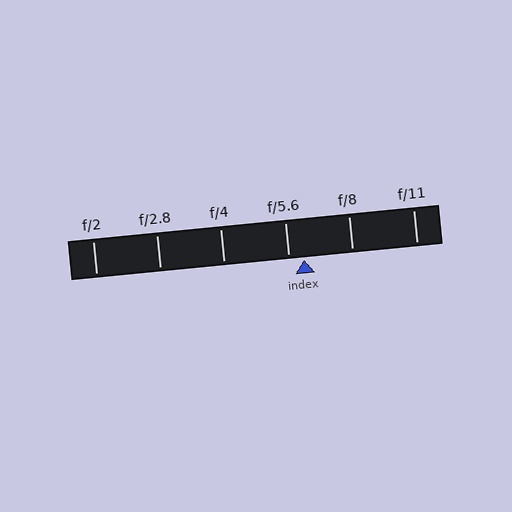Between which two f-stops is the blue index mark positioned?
The index mark is between f/5.6 and f/8.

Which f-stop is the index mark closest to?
The index mark is closest to f/5.6.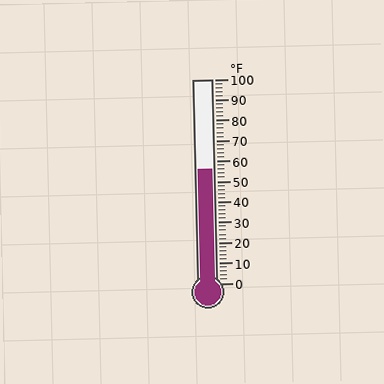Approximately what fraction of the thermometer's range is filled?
The thermometer is filled to approximately 55% of its range.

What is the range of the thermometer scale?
The thermometer scale ranges from 0°F to 100°F.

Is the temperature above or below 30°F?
The temperature is above 30°F.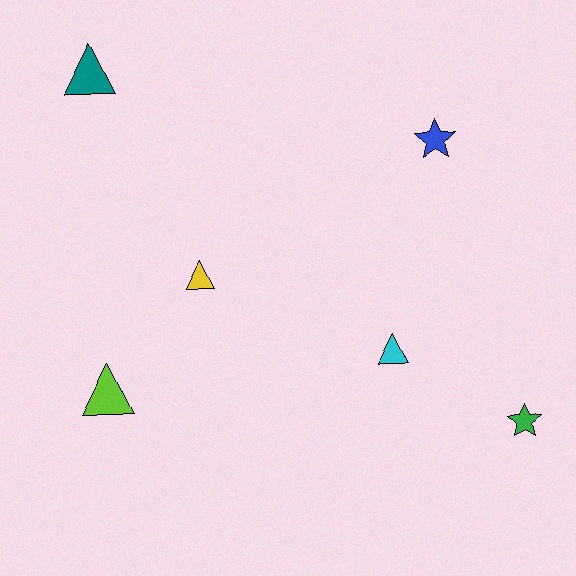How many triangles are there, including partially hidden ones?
There are 4 triangles.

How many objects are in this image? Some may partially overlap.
There are 6 objects.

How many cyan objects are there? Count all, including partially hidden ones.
There is 1 cyan object.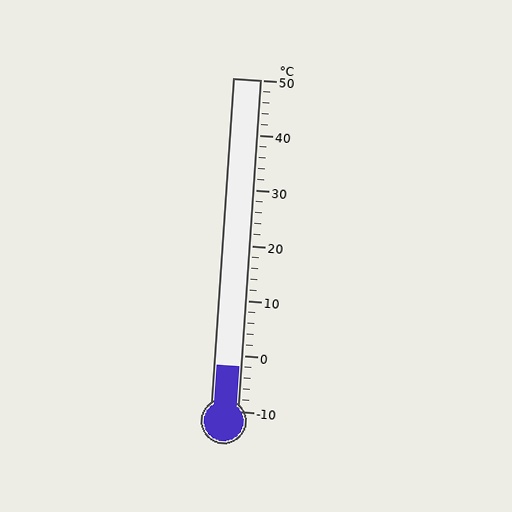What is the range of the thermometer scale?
The thermometer scale ranges from -10°C to 50°C.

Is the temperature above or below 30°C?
The temperature is below 30°C.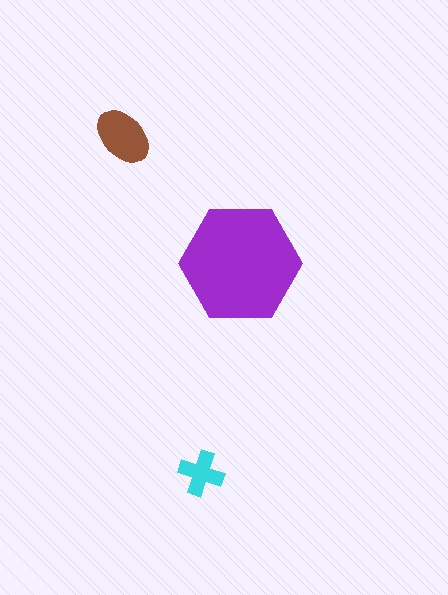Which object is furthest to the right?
The purple hexagon is rightmost.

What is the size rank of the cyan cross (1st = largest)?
3rd.